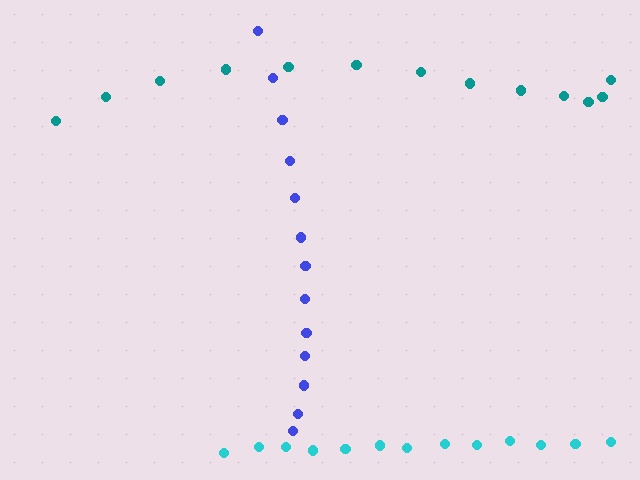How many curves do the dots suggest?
There are 3 distinct paths.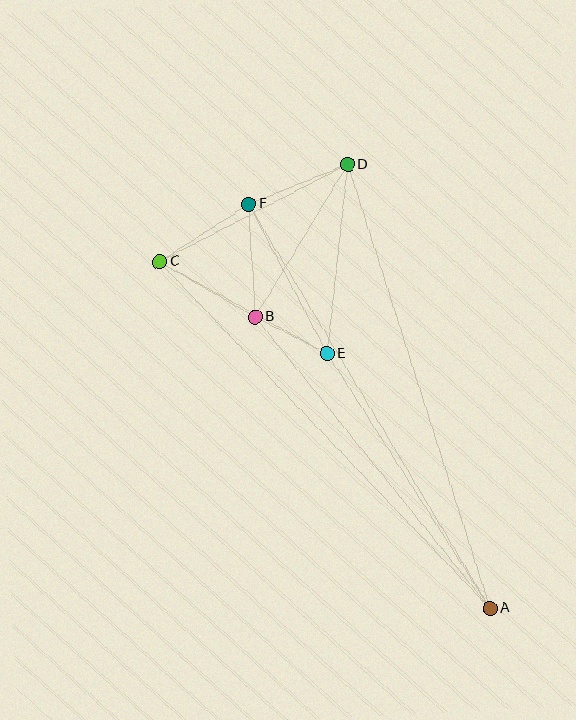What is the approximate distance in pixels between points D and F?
The distance between D and F is approximately 106 pixels.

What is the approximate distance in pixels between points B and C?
The distance between B and C is approximately 110 pixels.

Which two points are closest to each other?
Points B and E are closest to each other.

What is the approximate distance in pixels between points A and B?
The distance between A and B is approximately 374 pixels.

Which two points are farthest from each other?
Points A and C are farthest from each other.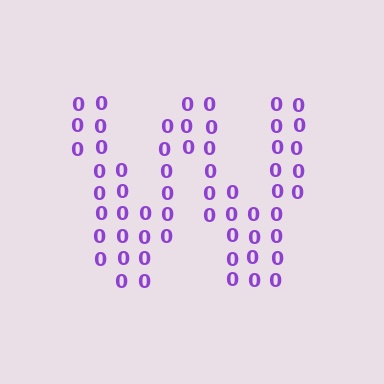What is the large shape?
The large shape is the letter W.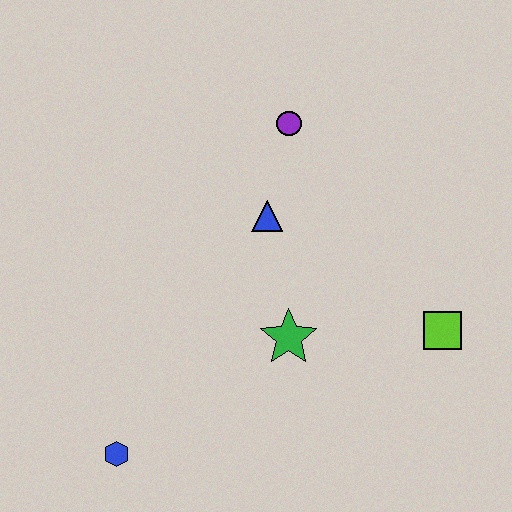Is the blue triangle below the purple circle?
Yes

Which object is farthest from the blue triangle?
The blue hexagon is farthest from the blue triangle.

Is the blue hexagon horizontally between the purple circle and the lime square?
No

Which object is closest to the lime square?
The green star is closest to the lime square.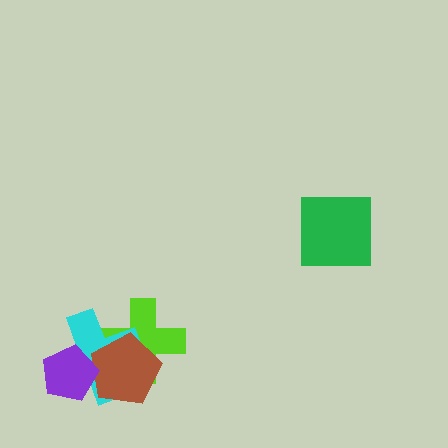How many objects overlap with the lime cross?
2 objects overlap with the lime cross.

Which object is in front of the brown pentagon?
The purple pentagon is in front of the brown pentagon.